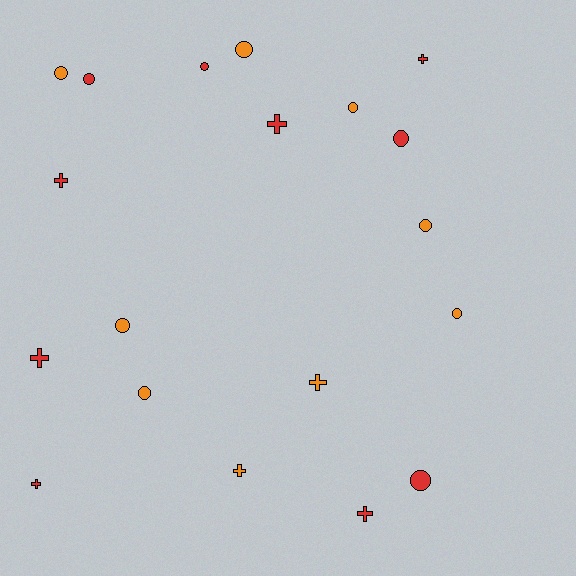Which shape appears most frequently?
Circle, with 11 objects.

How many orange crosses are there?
There are 2 orange crosses.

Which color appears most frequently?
Red, with 10 objects.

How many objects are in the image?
There are 19 objects.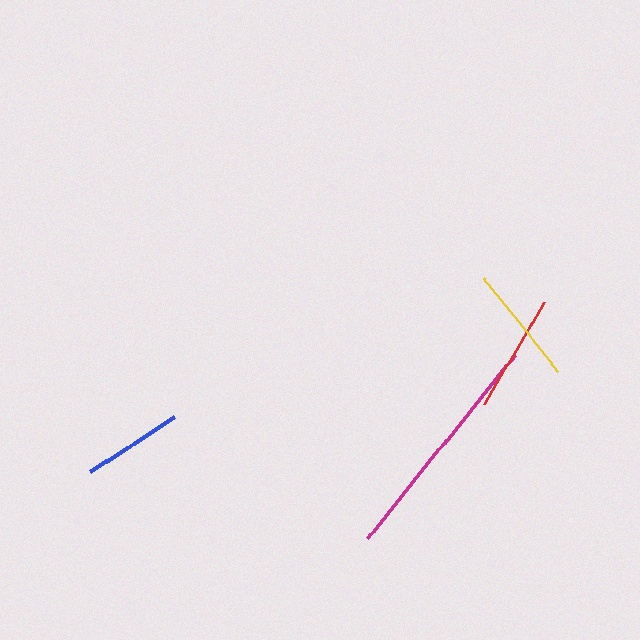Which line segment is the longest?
The magenta line is the longest at approximately 234 pixels.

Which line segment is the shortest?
The blue line is the shortest at approximately 100 pixels.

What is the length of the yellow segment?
The yellow segment is approximately 120 pixels long.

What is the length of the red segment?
The red segment is approximately 119 pixels long.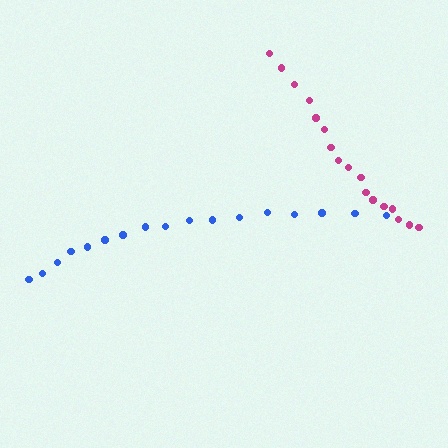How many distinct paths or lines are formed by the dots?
There are 2 distinct paths.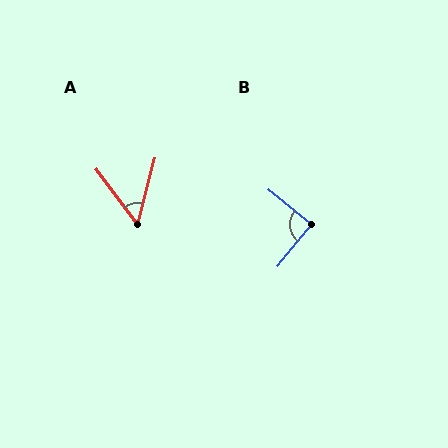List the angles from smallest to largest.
A (51°), B (90°).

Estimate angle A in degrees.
Approximately 51 degrees.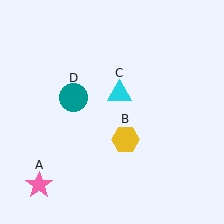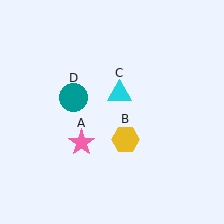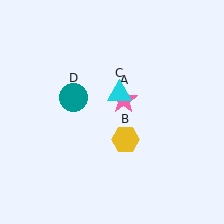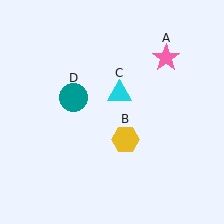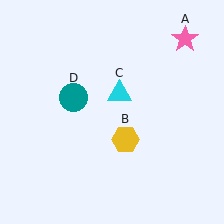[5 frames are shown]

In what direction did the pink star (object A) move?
The pink star (object A) moved up and to the right.